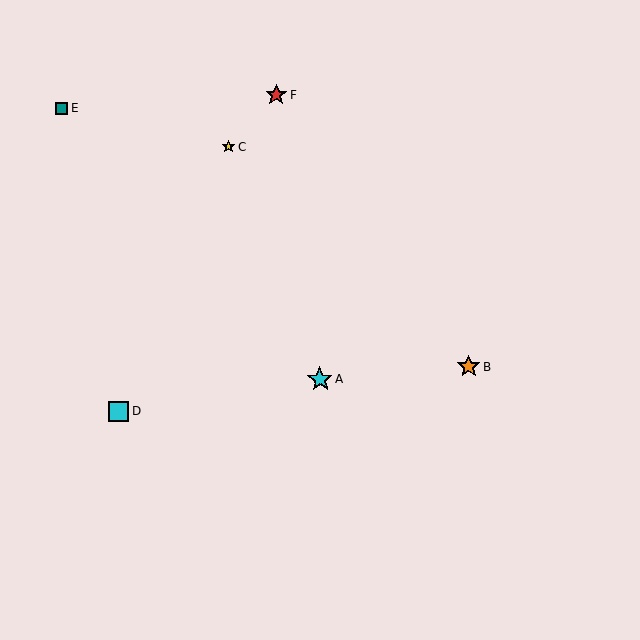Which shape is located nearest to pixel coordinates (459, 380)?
The orange star (labeled B) at (469, 366) is nearest to that location.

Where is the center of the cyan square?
The center of the cyan square is at (119, 411).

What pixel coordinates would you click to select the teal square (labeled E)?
Click at (62, 108) to select the teal square E.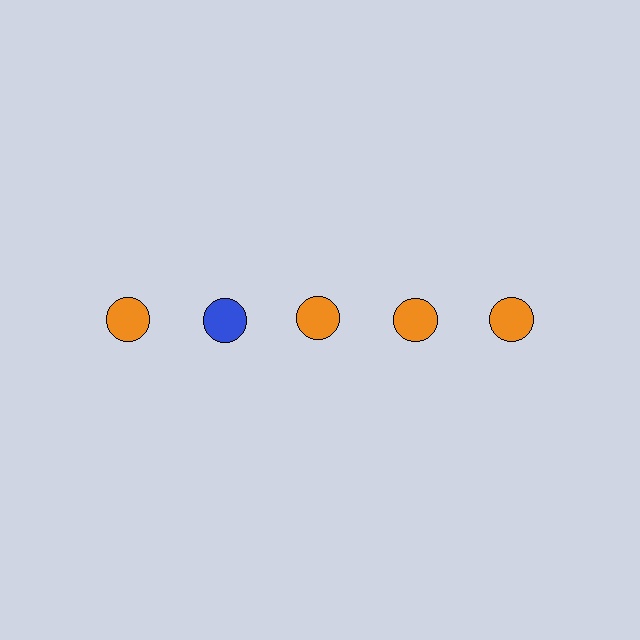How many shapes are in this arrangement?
There are 5 shapes arranged in a grid pattern.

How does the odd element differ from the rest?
It has a different color: blue instead of orange.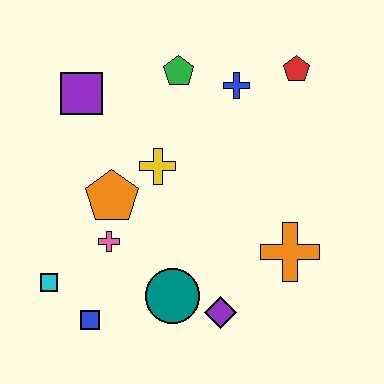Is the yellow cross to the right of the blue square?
Yes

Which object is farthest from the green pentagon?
The blue square is farthest from the green pentagon.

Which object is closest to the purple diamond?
The teal circle is closest to the purple diamond.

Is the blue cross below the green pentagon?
Yes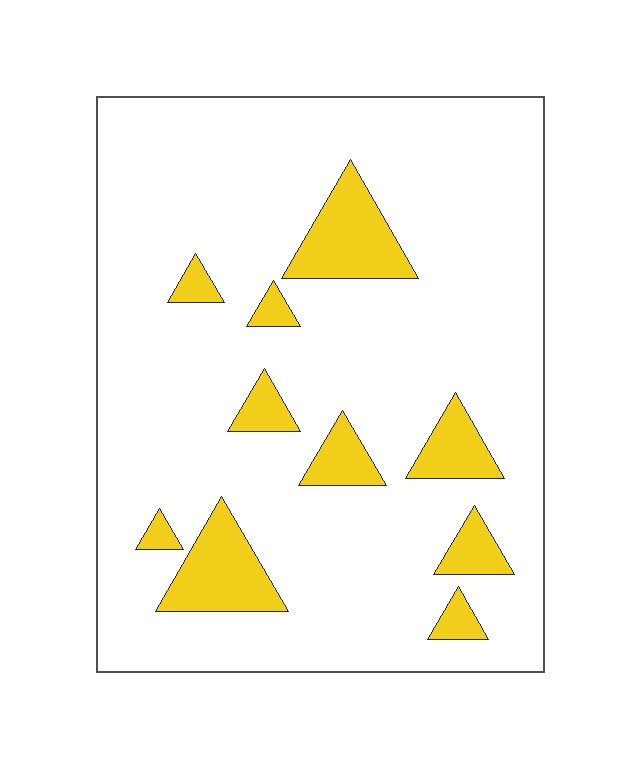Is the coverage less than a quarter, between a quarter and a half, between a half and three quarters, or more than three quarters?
Less than a quarter.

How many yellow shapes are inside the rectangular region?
10.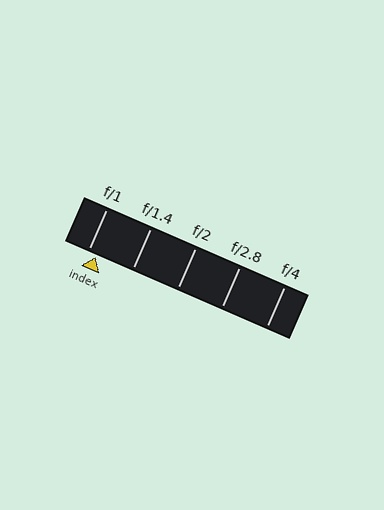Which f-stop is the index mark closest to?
The index mark is closest to f/1.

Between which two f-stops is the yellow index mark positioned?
The index mark is between f/1 and f/1.4.